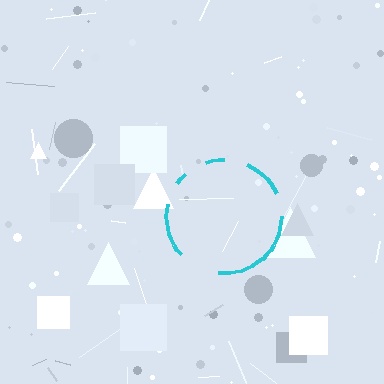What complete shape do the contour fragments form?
The contour fragments form a circle.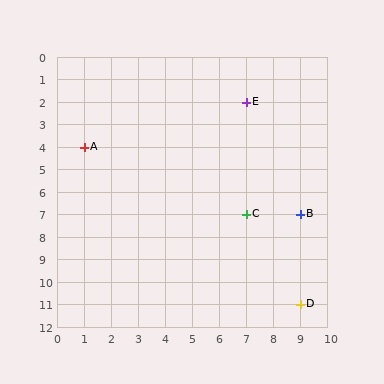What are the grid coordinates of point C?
Point C is at grid coordinates (7, 7).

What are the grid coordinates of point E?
Point E is at grid coordinates (7, 2).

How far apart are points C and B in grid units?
Points C and B are 2 columns apart.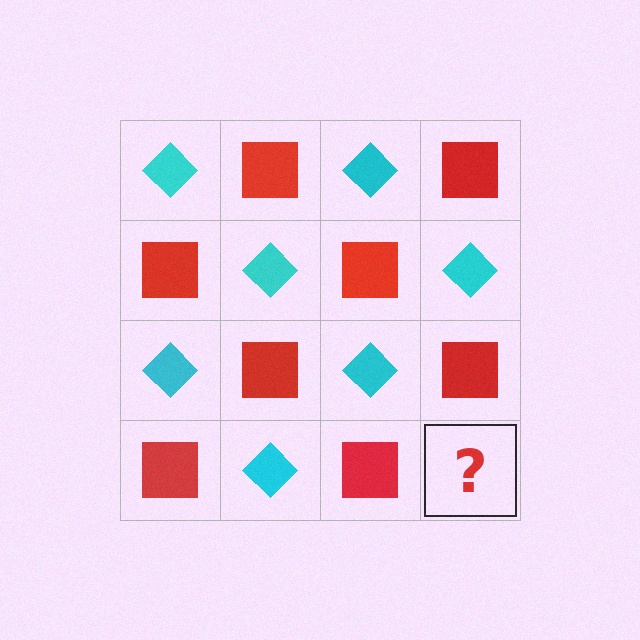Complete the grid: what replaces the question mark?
The question mark should be replaced with a cyan diamond.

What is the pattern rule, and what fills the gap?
The rule is that it alternates cyan diamond and red square in a checkerboard pattern. The gap should be filled with a cyan diamond.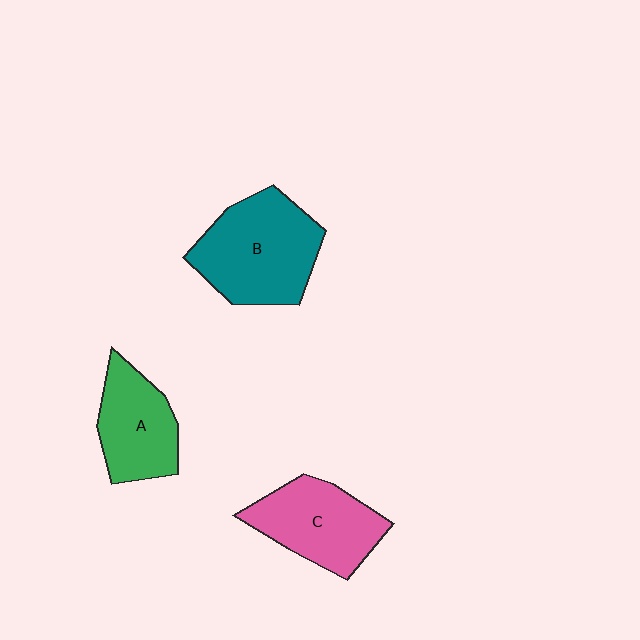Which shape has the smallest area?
Shape A (green).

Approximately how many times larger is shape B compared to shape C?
Approximately 1.3 times.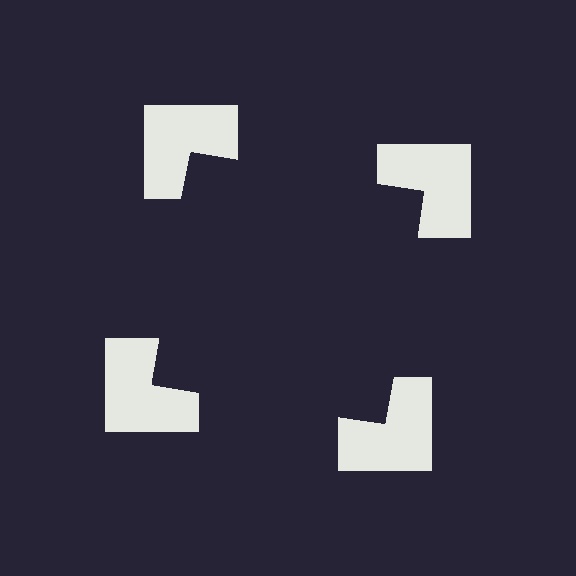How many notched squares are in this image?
There are 4 — one at each vertex of the illusory square.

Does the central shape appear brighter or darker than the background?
It typically appears slightly darker than the background, even though no actual brightness change is drawn.